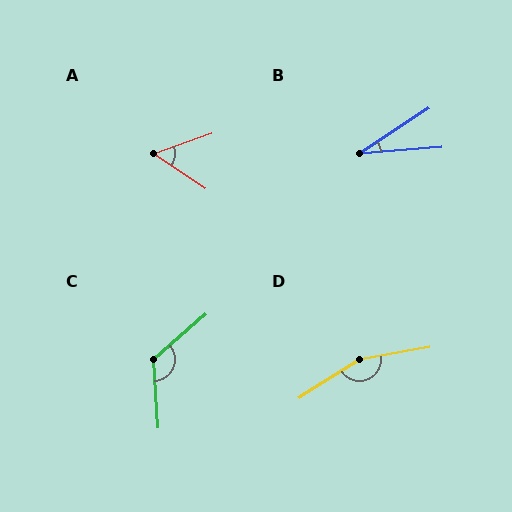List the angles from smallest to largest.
B (29°), A (53°), C (127°), D (157°).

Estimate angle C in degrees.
Approximately 127 degrees.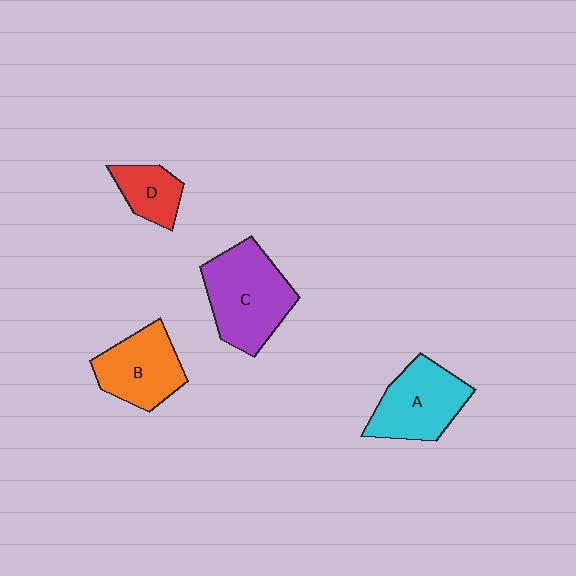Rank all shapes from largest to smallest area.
From largest to smallest: C (purple), A (cyan), B (orange), D (red).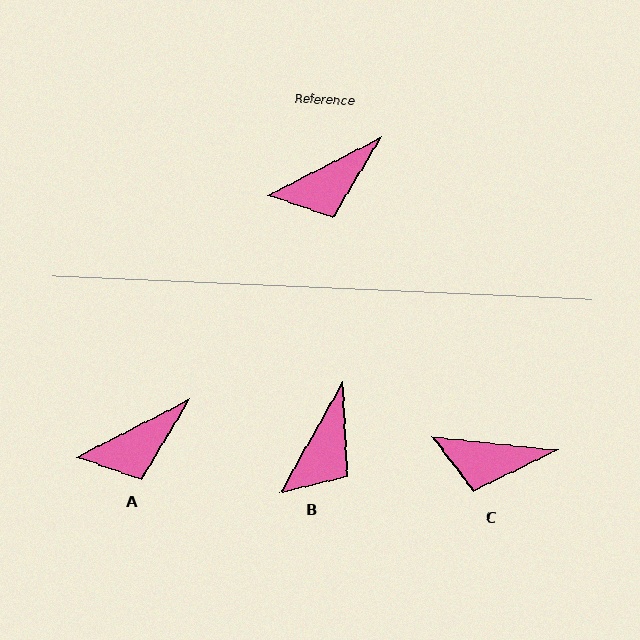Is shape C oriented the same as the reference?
No, it is off by about 33 degrees.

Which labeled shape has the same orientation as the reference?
A.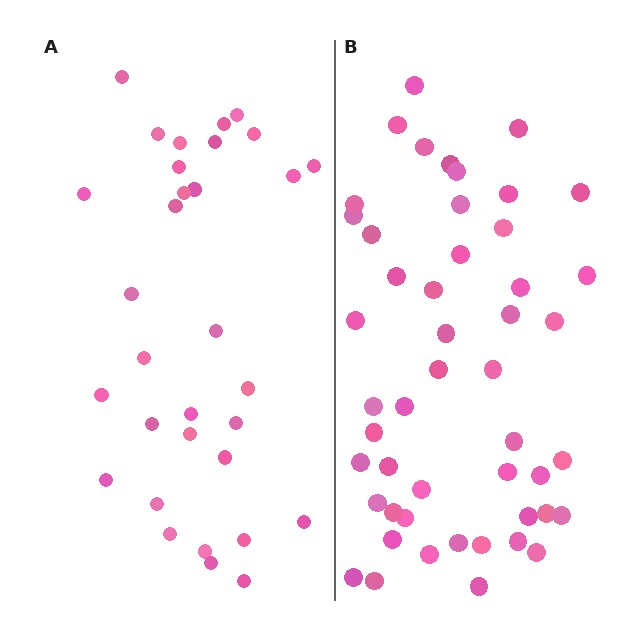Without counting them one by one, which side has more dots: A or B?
Region B (the right region) has more dots.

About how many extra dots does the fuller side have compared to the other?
Region B has approximately 15 more dots than region A.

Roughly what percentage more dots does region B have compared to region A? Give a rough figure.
About 55% more.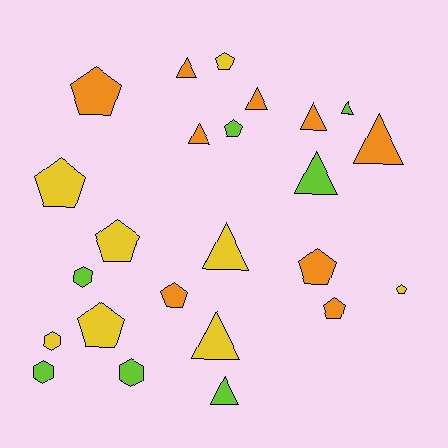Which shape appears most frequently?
Pentagon, with 10 objects.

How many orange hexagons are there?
There are no orange hexagons.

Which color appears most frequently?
Orange, with 9 objects.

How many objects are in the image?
There are 24 objects.